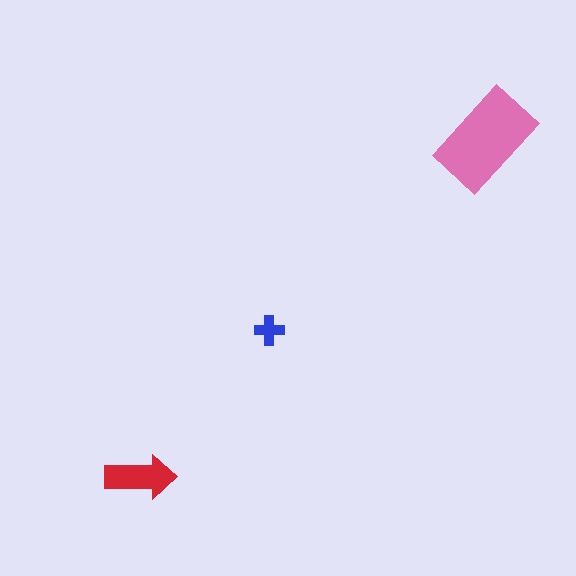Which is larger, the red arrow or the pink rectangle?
The pink rectangle.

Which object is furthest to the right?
The pink rectangle is rightmost.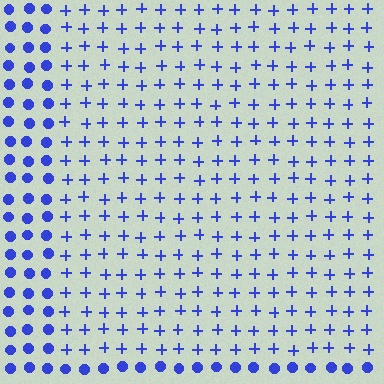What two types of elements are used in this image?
The image uses plus signs inside the rectangle region and circles outside it.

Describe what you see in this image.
The image is filled with small blue elements arranged in a uniform grid. A rectangle-shaped region contains plus signs, while the surrounding area contains circles. The boundary is defined purely by the change in element shape.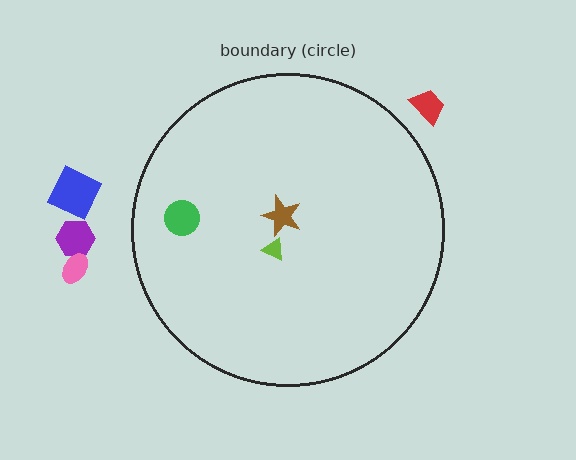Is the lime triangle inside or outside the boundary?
Inside.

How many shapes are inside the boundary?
3 inside, 4 outside.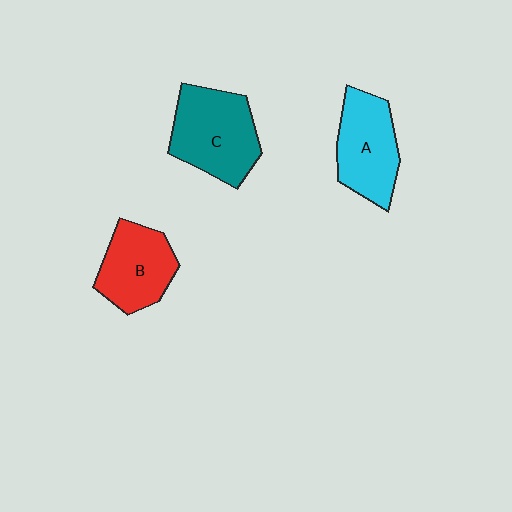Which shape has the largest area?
Shape C (teal).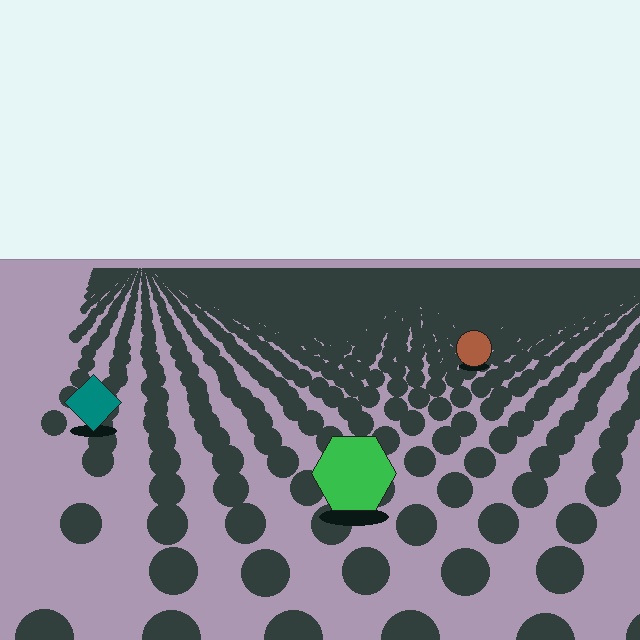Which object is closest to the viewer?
The green hexagon is closest. The texture marks near it are larger and more spread out.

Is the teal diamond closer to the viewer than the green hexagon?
No. The green hexagon is closer — you can tell from the texture gradient: the ground texture is coarser near it.